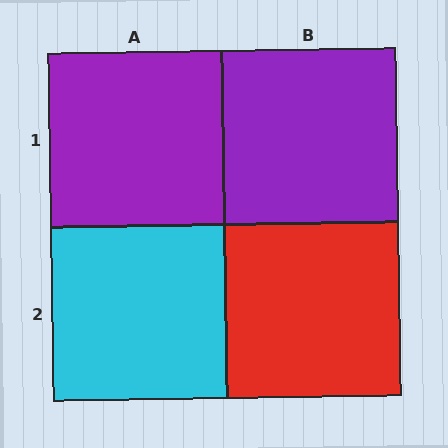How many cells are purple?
2 cells are purple.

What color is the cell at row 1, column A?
Purple.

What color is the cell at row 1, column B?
Purple.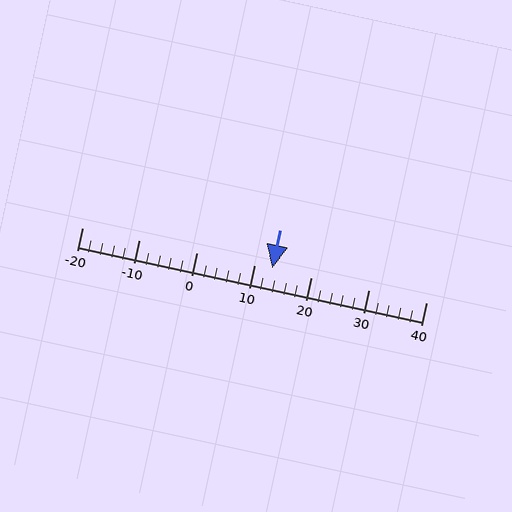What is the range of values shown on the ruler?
The ruler shows values from -20 to 40.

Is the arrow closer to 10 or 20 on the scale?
The arrow is closer to 10.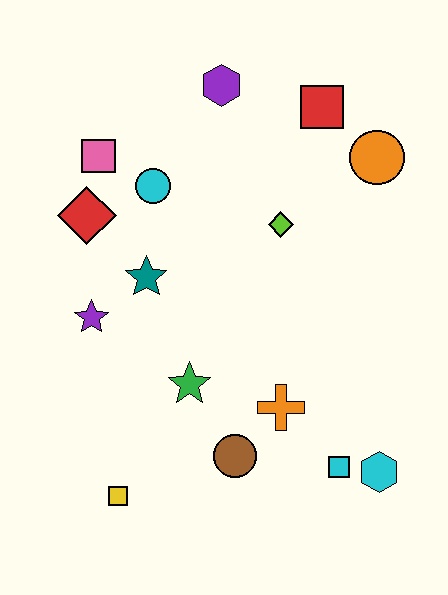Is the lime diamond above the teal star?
Yes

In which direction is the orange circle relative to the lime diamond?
The orange circle is to the right of the lime diamond.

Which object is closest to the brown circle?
The orange cross is closest to the brown circle.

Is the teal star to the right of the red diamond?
Yes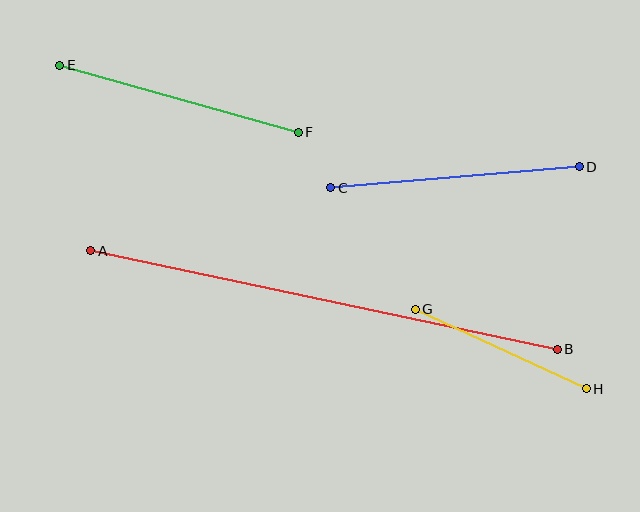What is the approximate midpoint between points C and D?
The midpoint is at approximately (455, 177) pixels.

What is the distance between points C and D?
The distance is approximately 249 pixels.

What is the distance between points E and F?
The distance is approximately 248 pixels.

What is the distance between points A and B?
The distance is approximately 477 pixels.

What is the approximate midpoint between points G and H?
The midpoint is at approximately (501, 349) pixels.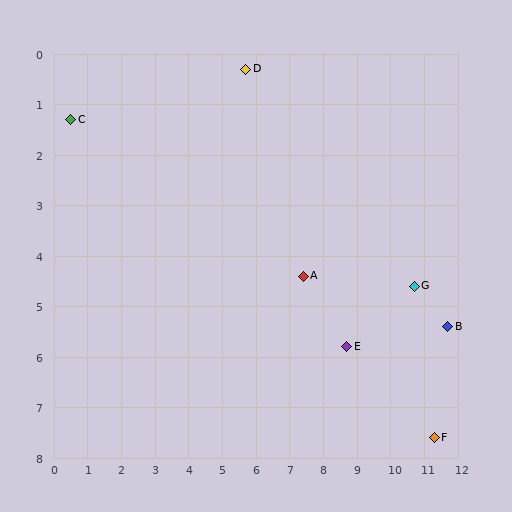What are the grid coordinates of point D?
Point D is at approximately (5.7, 0.3).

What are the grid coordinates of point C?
Point C is at approximately (0.5, 1.3).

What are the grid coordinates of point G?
Point G is at approximately (10.7, 4.6).